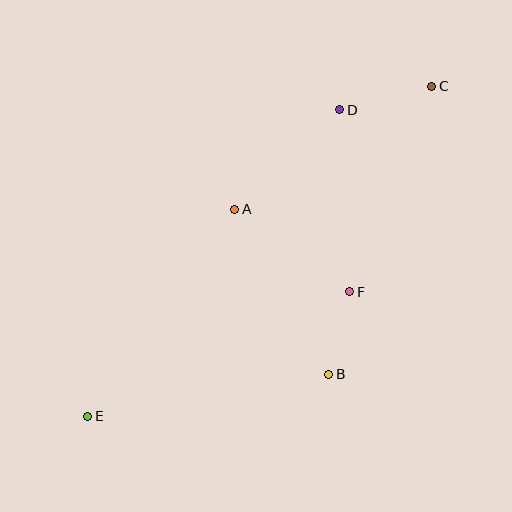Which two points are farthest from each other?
Points C and E are farthest from each other.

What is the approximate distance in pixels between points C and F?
The distance between C and F is approximately 222 pixels.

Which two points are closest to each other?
Points B and F are closest to each other.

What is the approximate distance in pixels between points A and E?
The distance between A and E is approximately 254 pixels.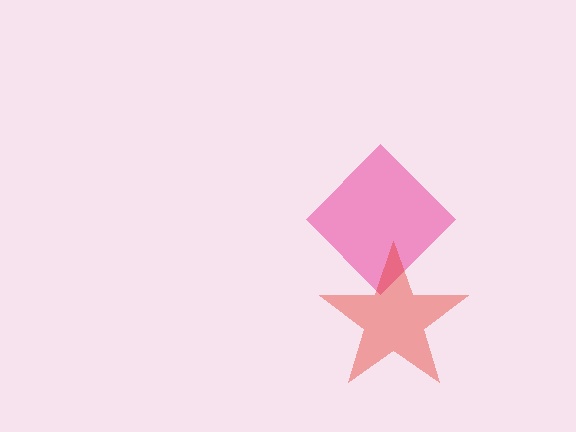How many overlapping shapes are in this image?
There are 2 overlapping shapes in the image.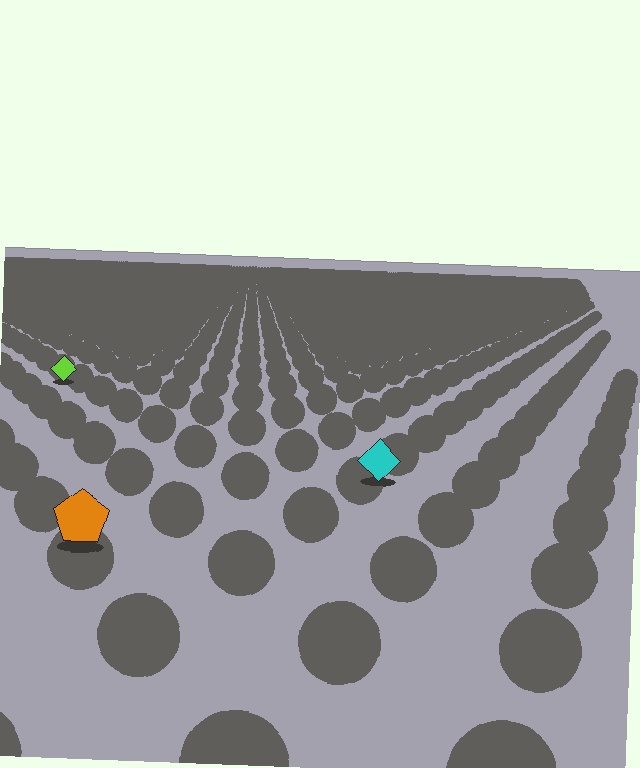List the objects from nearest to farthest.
From nearest to farthest: the orange pentagon, the cyan diamond, the lime diamond.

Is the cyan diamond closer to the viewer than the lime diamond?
Yes. The cyan diamond is closer — you can tell from the texture gradient: the ground texture is coarser near it.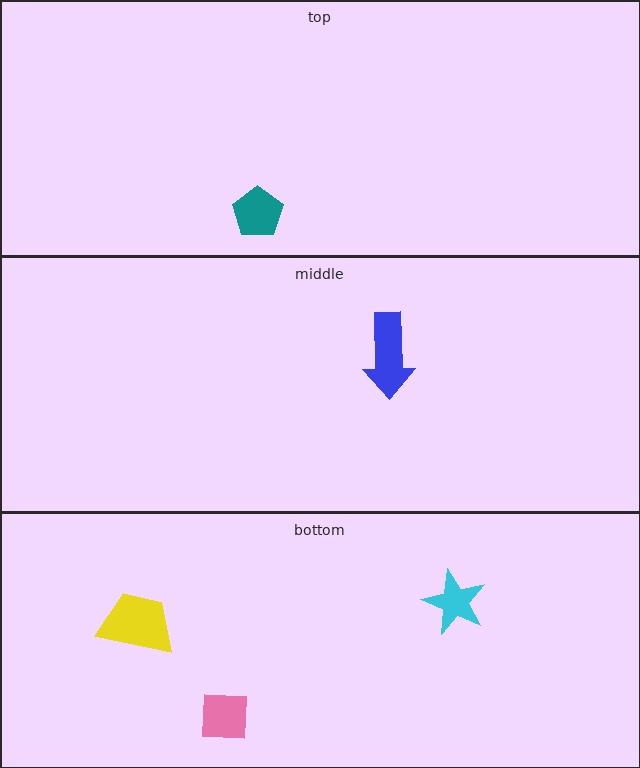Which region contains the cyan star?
The bottom region.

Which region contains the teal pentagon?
The top region.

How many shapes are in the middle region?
1.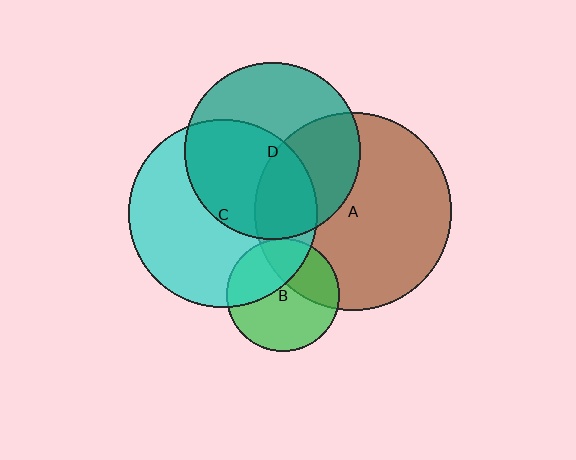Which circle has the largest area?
Circle A (brown).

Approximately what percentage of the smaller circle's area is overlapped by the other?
Approximately 20%.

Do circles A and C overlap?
Yes.